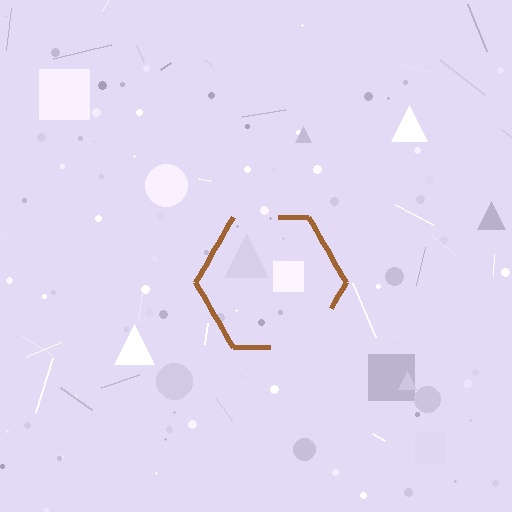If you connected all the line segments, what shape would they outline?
They would outline a hexagon.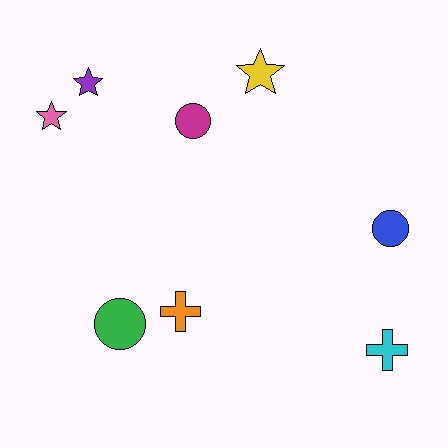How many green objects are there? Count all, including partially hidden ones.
There is 1 green object.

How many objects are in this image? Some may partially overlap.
There are 8 objects.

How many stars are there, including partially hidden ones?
There are 3 stars.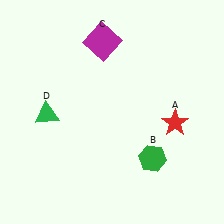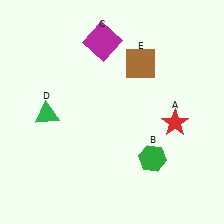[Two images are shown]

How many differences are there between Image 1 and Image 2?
There is 1 difference between the two images.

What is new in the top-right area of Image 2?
A brown square (E) was added in the top-right area of Image 2.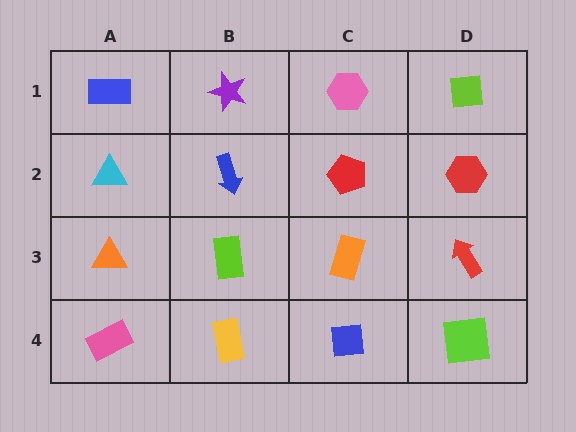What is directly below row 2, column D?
A red arrow.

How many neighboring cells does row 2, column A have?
3.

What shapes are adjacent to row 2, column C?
A pink hexagon (row 1, column C), an orange rectangle (row 3, column C), a blue arrow (row 2, column B), a red hexagon (row 2, column D).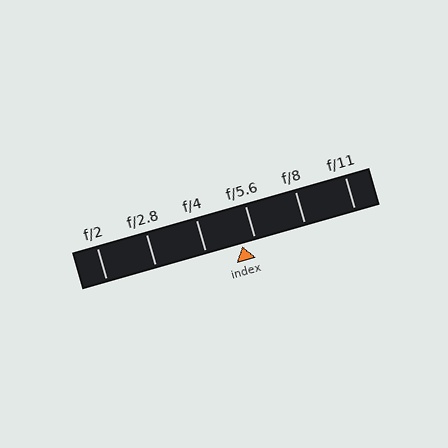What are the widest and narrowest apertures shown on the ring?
The widest aperture shown is f/2 and the narrowest is f/11.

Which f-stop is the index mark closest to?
The index mark is closest to f/5.6.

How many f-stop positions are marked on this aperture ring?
There are 6 f-stop positions marked.